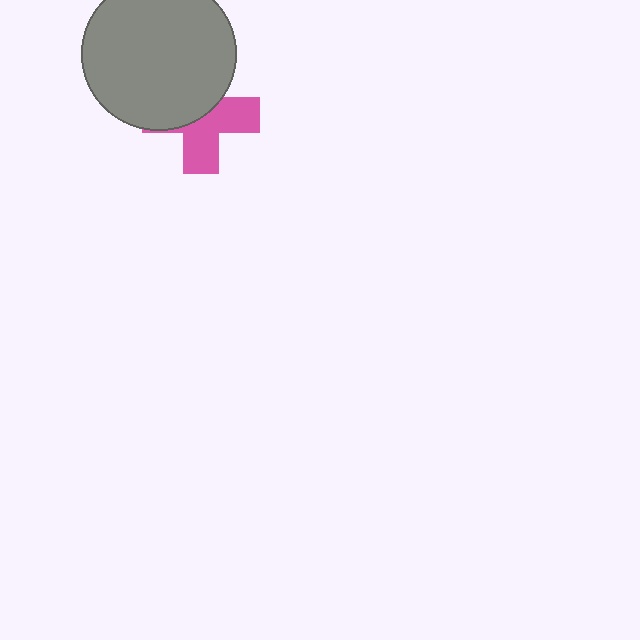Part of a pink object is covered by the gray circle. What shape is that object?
It is a cross.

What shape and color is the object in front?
The object in front is a gray circle.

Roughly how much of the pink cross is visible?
About half of it is visible (roughly 50%).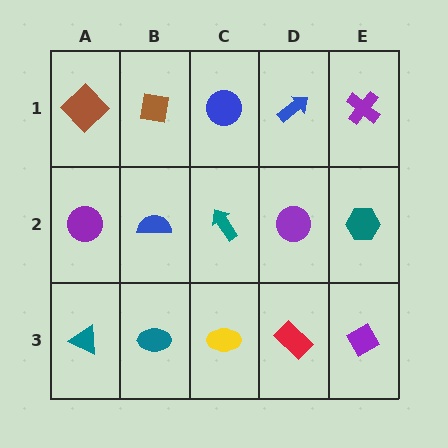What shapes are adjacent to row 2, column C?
A blue circle (row 1, column C), a yellow ellipse (row 3, column C), a blue semicircle (row 2, column B), a purple circle (row 2, column D).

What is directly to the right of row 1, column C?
A blue arrow.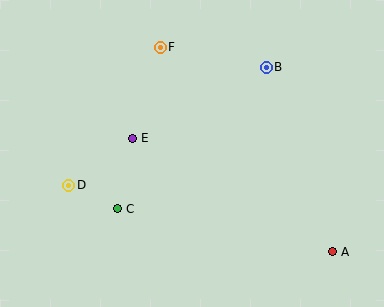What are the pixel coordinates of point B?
Point B is at (266, 67).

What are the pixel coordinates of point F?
Point F is at (160, 47).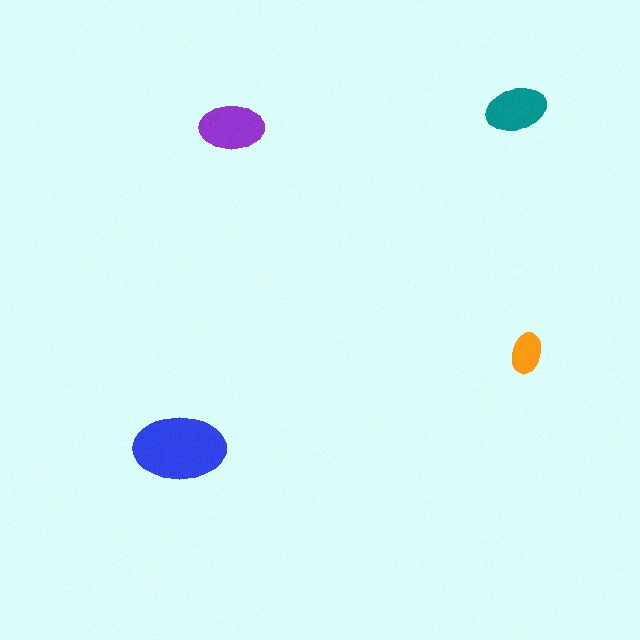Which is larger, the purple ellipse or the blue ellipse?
The blue one.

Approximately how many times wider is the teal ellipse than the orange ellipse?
About 1.5 times wider.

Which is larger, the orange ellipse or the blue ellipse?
The blue one.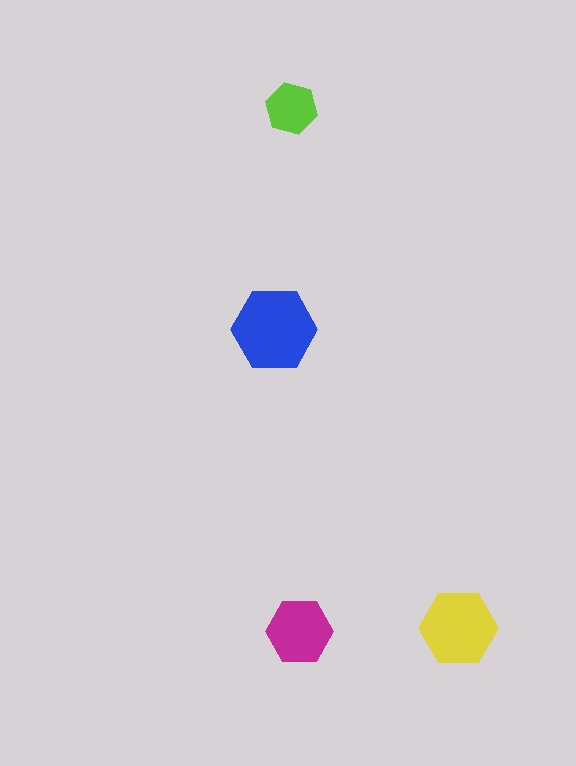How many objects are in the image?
There are 4 objects in the image.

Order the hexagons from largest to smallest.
the blue one, the yellow one, the magenta one, the lime one.